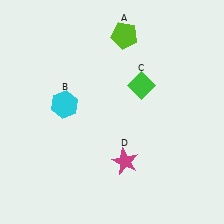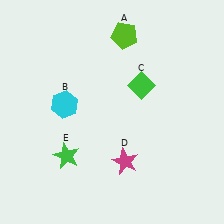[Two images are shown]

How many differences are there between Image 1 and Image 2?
There is 1 difference between the two images.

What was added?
A green star (E) was added in Image 2.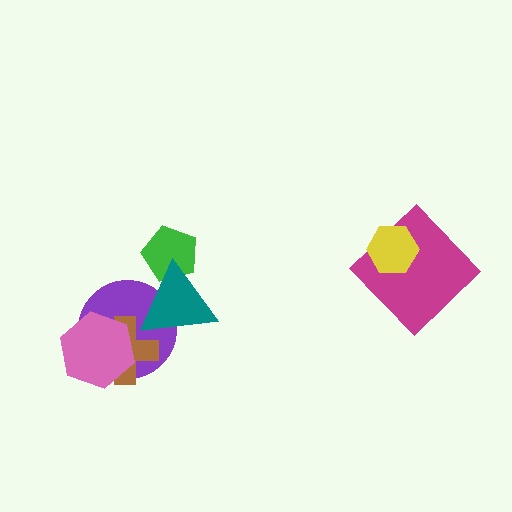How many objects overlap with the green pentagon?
1 object overlaps with the green pentagon.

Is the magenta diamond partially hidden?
Yes, it is partially covered by another shape.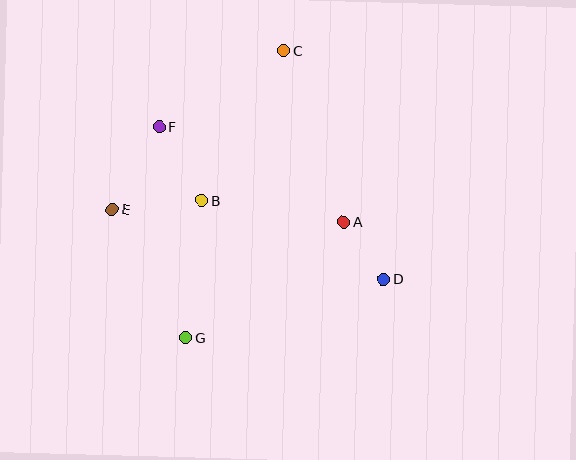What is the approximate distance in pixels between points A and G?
The distance between A and G is approximately 196 pixels.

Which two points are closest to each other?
Points A and D are closest to each other.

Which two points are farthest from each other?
Points C and G are farthest from each other.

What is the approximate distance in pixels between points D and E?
The distance between D and E is approximately 280 pixels.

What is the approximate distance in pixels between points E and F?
The distance between E and F is approximately 95 pixels.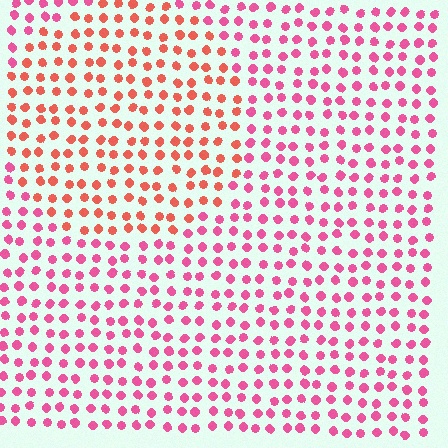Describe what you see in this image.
The image is filled with small pink elements in a uniform arrangement. A circle-shaped region is visible where the elements are tinted to a slightly different hue, forming a subtle color boundary.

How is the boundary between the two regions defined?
The boundary is defined purely by a slight shift in hue (about 34 degrees). Spacing, size, and orientation are identical on both sides.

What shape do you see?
I see a circle.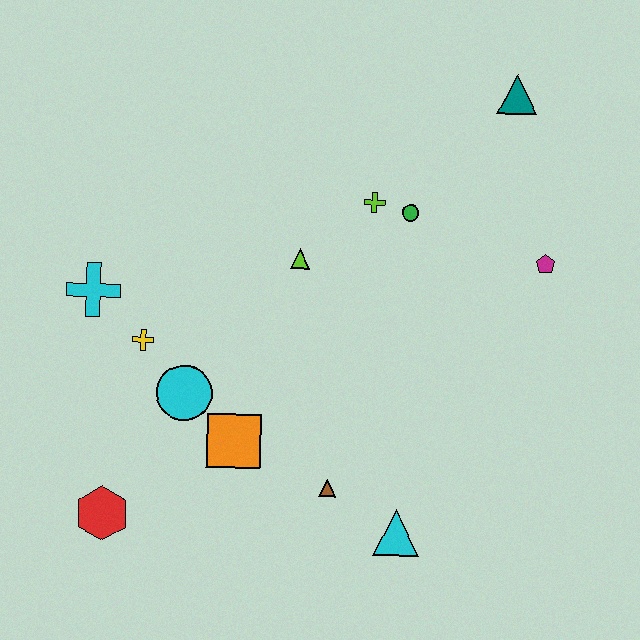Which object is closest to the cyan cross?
The yellow cross is closest to the cyan cross.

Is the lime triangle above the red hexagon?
Yes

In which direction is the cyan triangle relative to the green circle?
The cyan triangle is below the green circle.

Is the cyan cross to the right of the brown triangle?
No